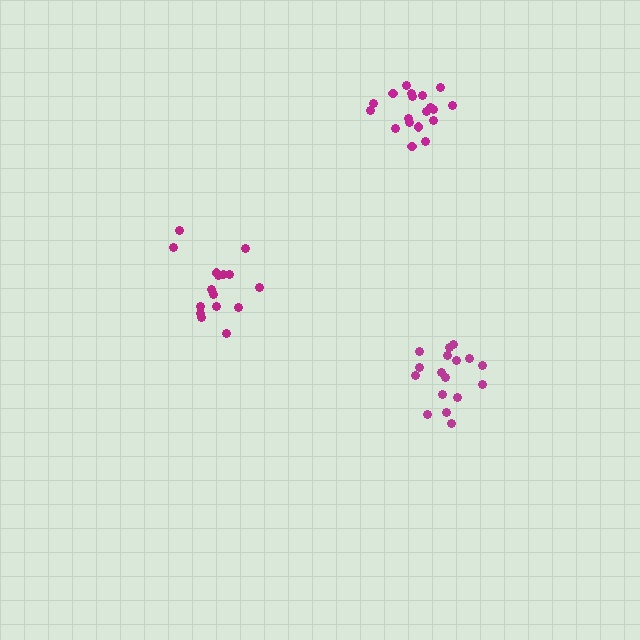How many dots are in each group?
Group 1: 16 dots, Group 2: 17 dots, Group 3: 19 dots (52 total).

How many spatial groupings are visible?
There are 3 spatial groupings.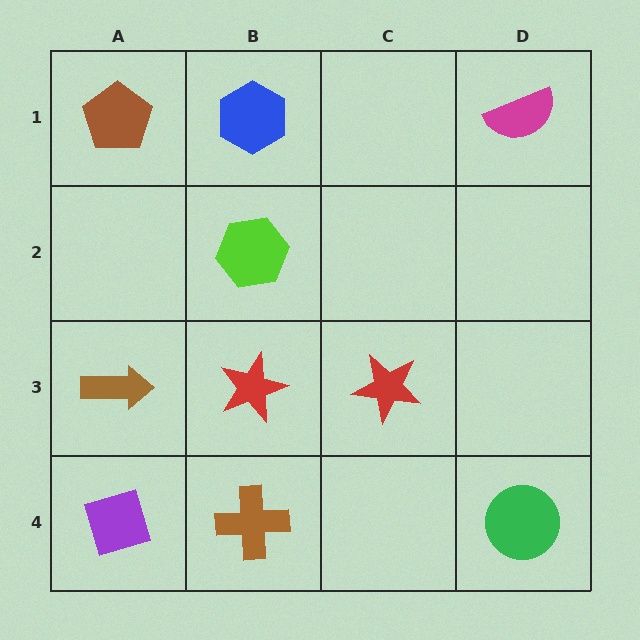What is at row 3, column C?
A red star.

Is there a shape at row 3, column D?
No, that cell is empty.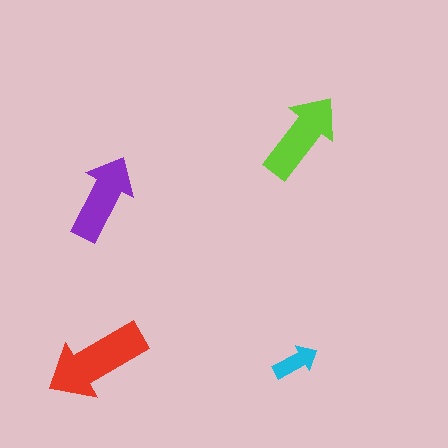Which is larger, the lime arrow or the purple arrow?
The lime one.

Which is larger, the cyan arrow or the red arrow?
The red one.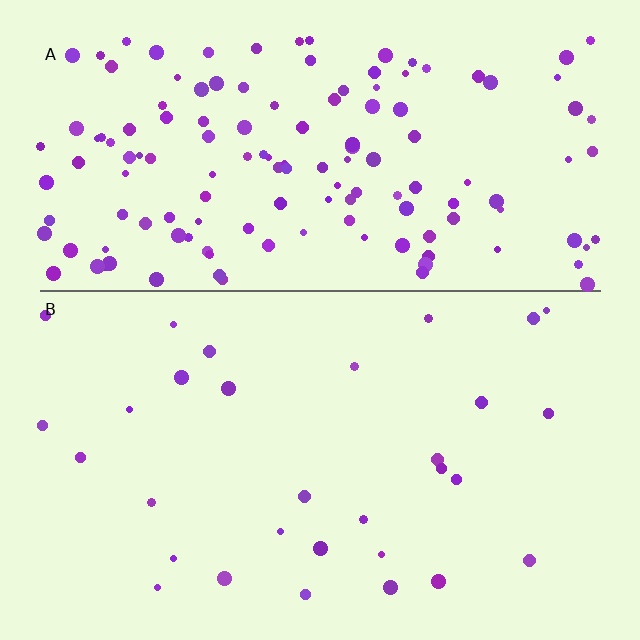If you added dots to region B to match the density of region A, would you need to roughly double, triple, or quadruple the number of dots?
Approximately quadruple.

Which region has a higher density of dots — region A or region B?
A (the top).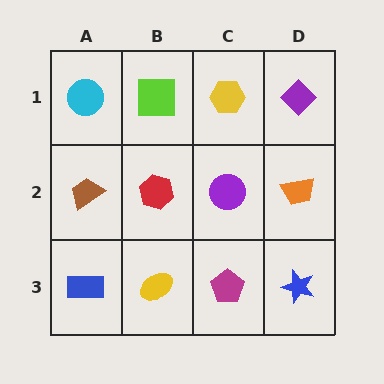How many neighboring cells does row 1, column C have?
3.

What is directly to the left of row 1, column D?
A yellow hexagon.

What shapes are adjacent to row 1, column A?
A brown trapezoid (row 2, column A), a lime square (row 1, column B).